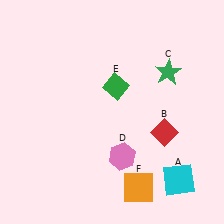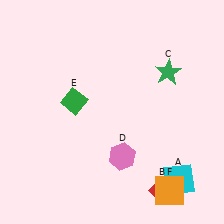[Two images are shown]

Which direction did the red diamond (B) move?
The red diamond (B) moved down.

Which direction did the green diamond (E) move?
The green diamond (E) moved left.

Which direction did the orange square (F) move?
The orange square (F) moved right.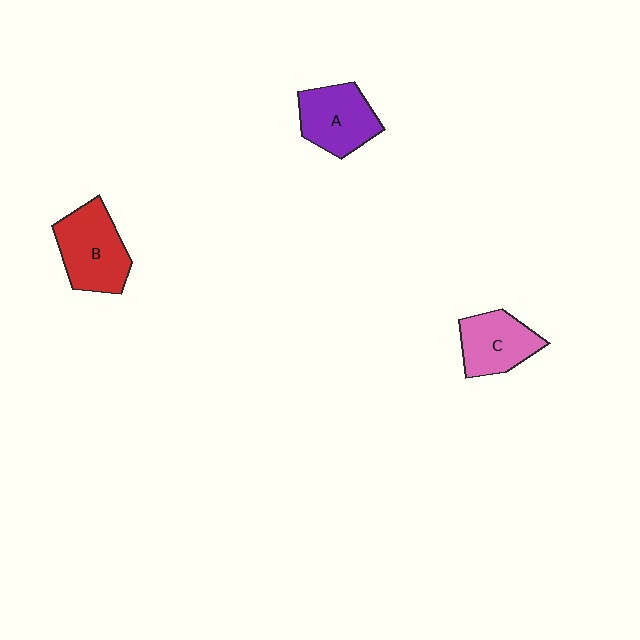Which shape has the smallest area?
Shape C (pink).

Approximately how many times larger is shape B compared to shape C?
Approximately 1.2 times.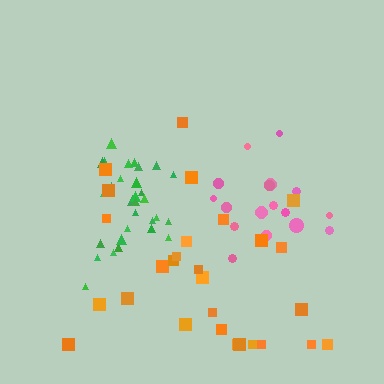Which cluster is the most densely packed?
Green.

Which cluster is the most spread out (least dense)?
Orange.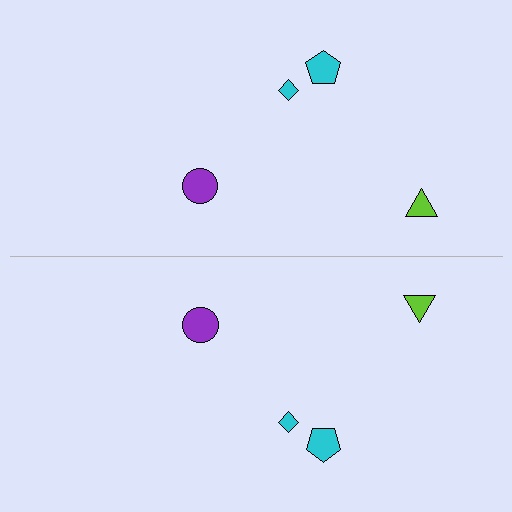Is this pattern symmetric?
Yes, this pattern has bilateral (reflection) symmetry.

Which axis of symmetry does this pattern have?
The pattern has a horizontal axis of symmetry running through the center of the image.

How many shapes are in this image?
There are 8 shapes in this image.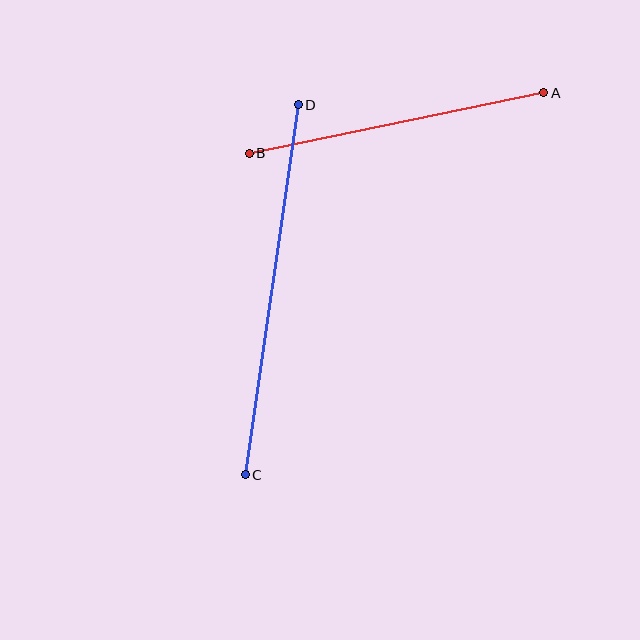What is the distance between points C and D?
The distance is approximately 374 pixels.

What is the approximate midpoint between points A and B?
The midpoint is at approximately (397, 123) pixels.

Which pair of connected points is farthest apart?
Points C and D are farthest apart.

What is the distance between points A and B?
The distance is approximately 301 pixels.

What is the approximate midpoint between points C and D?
The midpoint is at approximately (272, 290) pixels.